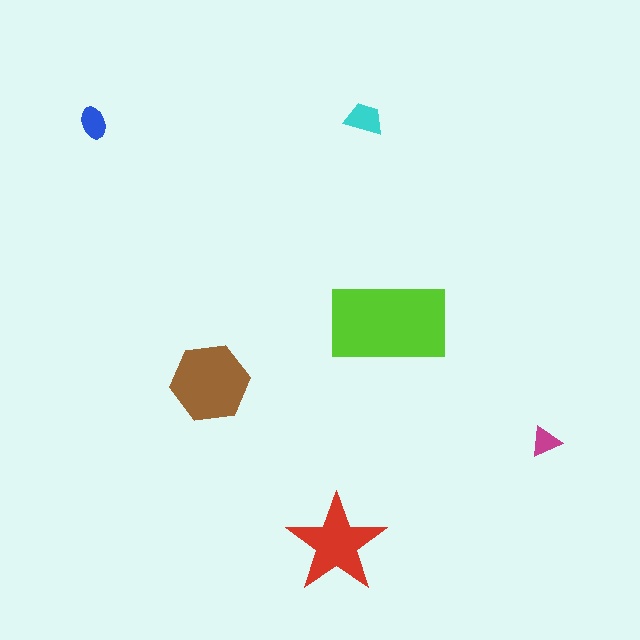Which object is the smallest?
The magenta triangle.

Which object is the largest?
The lime rectangle.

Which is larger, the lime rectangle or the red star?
The lime rectangle.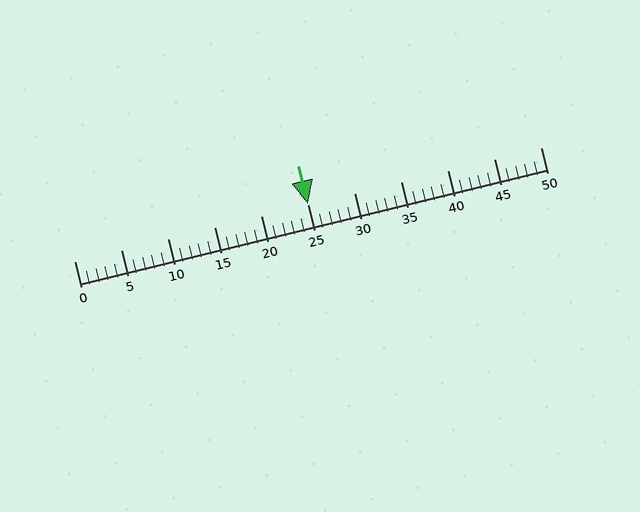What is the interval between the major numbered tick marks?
The major tick marks are spaced 5 units apart.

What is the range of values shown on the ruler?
The ruler shows values from 0 to 50.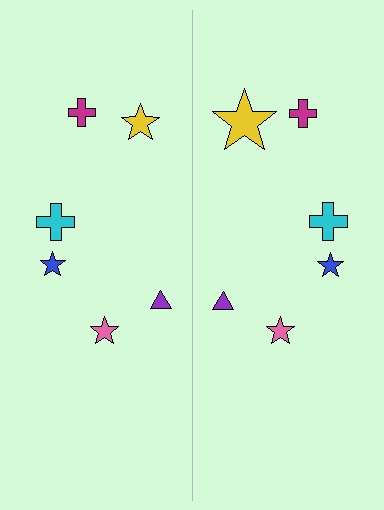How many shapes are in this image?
There are 12 shapes in this image.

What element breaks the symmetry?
The yellow star on the right side has a different size than its mirror counterpart.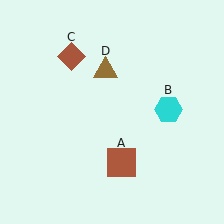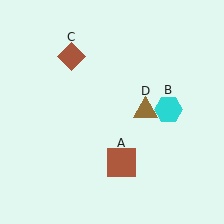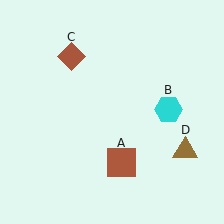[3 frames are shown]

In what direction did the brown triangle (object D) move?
The brown triangle (object D) moved down and to the right.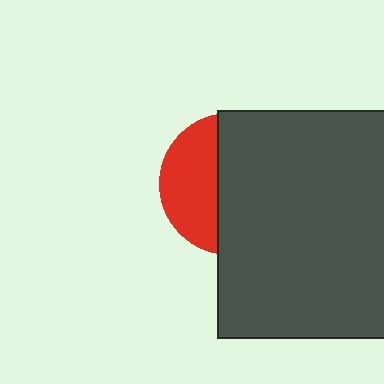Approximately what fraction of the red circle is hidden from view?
Roughly 61% of the red circle is hidden behind the dark gray square.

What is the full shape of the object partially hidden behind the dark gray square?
The partially hidden object is a red circle.